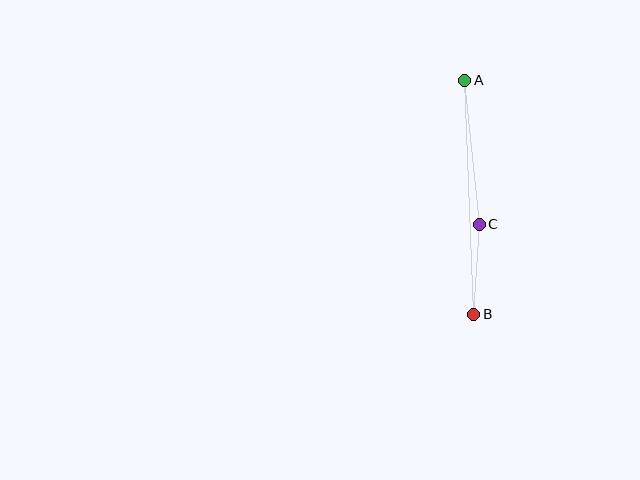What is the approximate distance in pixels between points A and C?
The distance between A and C is approximately 144 pixels.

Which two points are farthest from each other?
Points A and B are farthest from each other.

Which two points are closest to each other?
Points B and C are closest to each other.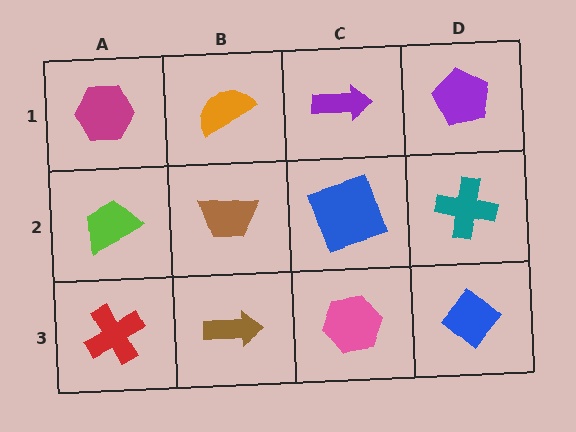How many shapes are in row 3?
4 shapes.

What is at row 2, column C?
A blue square.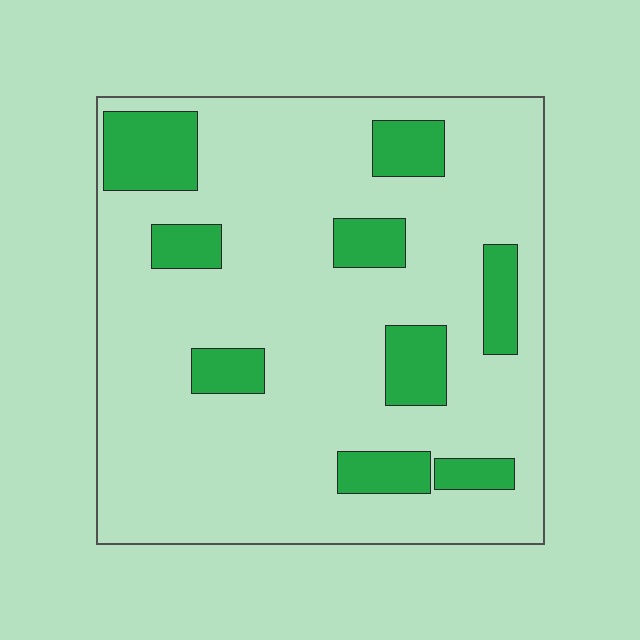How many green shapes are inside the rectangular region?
9.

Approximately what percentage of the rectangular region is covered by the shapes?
Approximately 20%.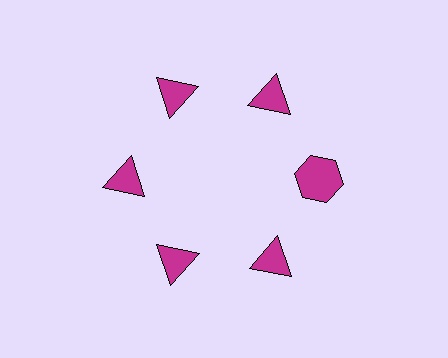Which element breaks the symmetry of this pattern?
The magenta hexagon at roughly the 3 o'clock position breaks the symmetry. All other shapes are magenta triangles.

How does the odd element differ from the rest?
It has a different shape: hexagon instead of triangle.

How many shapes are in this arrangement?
There are 6 shapes arranged in a ring pattern.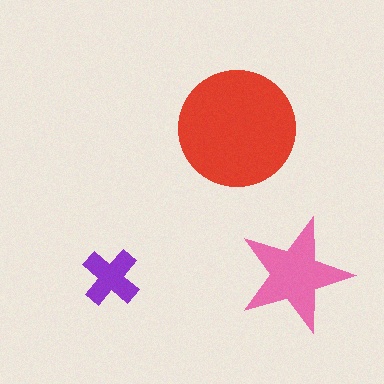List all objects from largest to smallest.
The red circle, the pink star, the purple cross.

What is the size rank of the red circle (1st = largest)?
1st.